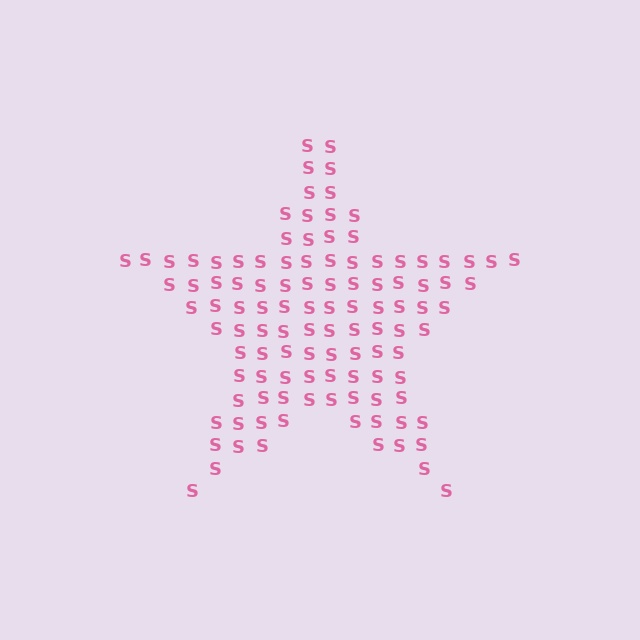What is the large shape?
The large shape is a star.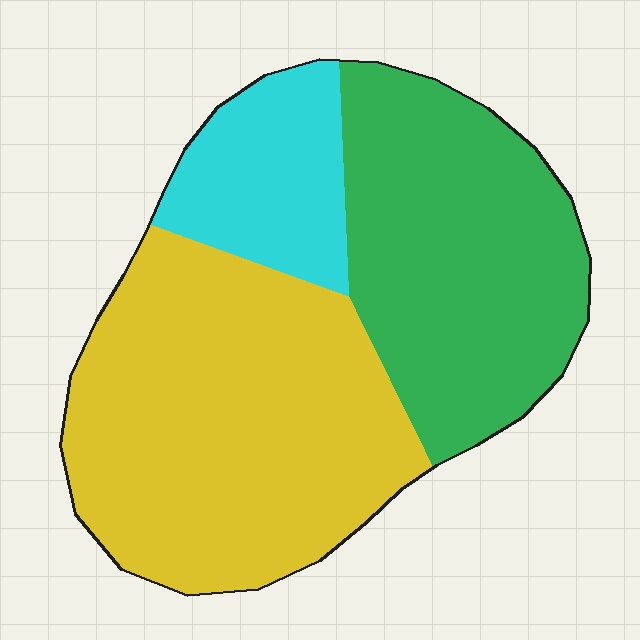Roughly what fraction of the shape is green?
Green takes up about three eighths (3/8) of the shape.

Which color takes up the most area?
Yellow, at roughly 50%.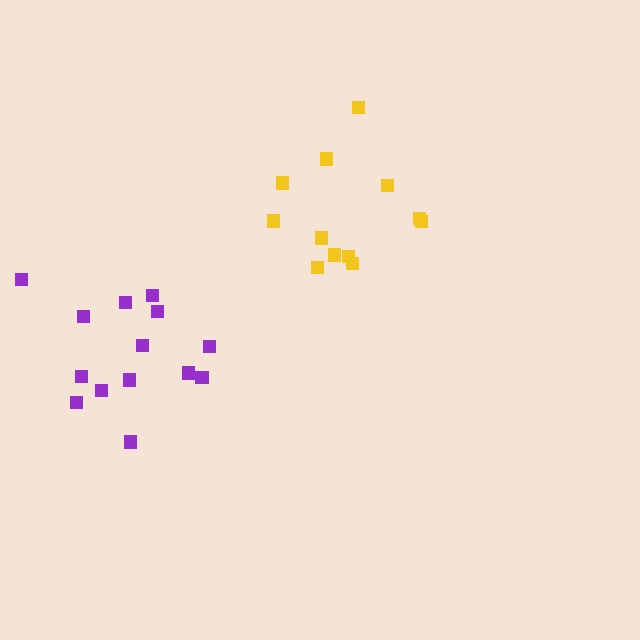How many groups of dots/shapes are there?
There are 2 groups.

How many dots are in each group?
Group 1: 12 dots, Group 2: 14 dots (26 total).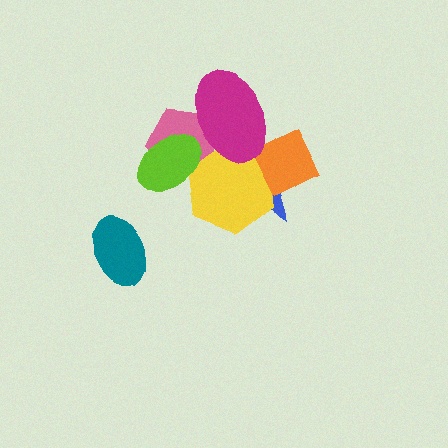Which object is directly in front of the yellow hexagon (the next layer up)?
The orange diamond is directly in front of the yellow hexagon.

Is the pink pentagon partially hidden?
Yes, it is partially covered by another shape.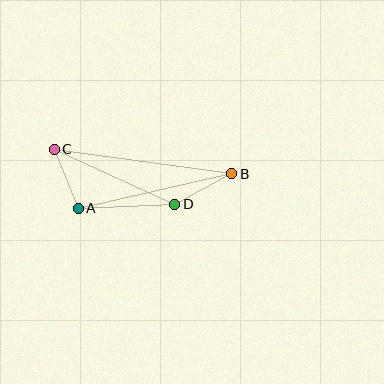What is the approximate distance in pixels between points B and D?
The distance between B and D is approximately 65 pixels.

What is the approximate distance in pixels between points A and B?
The distance between A and B is approximately 157 pixels.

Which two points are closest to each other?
Points A and C are closest to each other.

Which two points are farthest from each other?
Points B and C are farthest from each other.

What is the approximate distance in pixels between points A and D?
The distance between A and D is approximately 97 pixels.